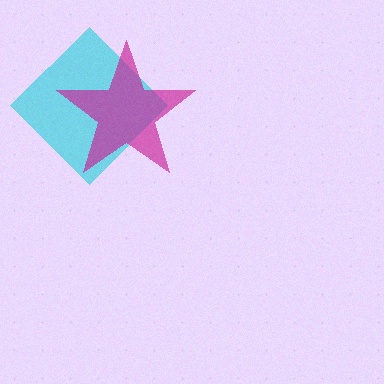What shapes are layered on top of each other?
The layered shapes are: a cyan diamond, a magenta star.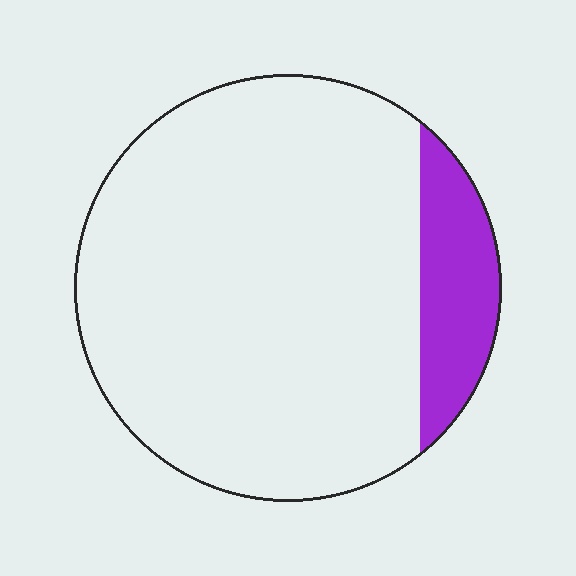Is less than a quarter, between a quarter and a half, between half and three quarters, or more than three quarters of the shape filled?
Less than a quarter.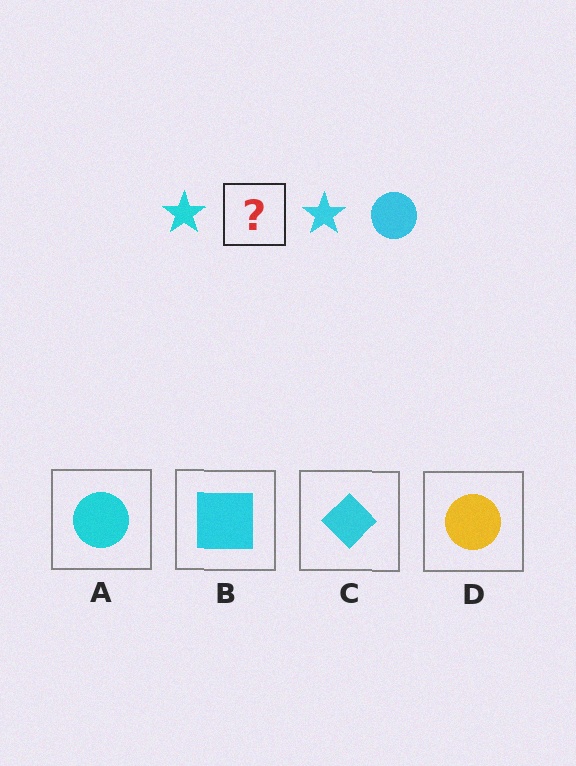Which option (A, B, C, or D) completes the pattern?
A.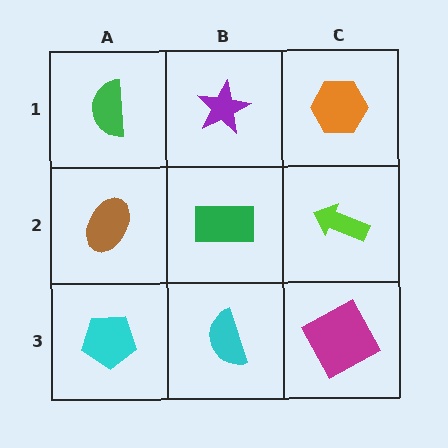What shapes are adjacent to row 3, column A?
A brown ellipse (row 2, column A), a cyan semicircle (row 3, column B).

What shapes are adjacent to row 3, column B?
A green rectangle (row 2, column B), a cyan pentagon (row 3, column A), a magenta square (row 3, column C).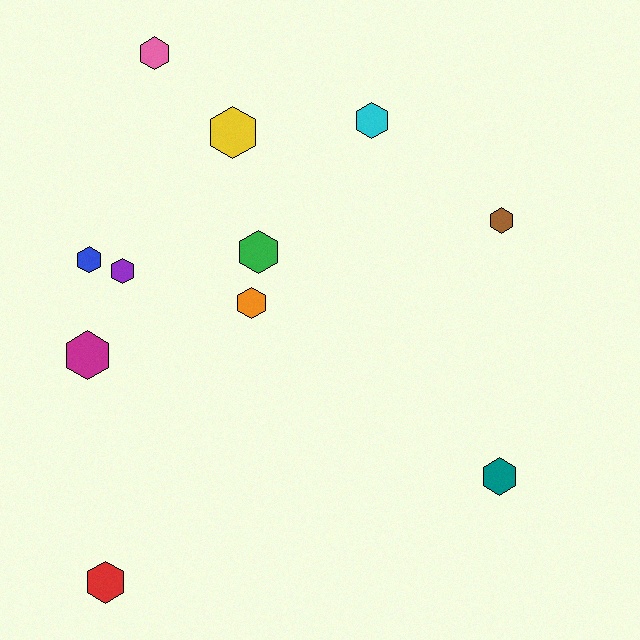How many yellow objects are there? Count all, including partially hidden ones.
There is 1 yellow object.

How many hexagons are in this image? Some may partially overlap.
There are 11 hexagons.